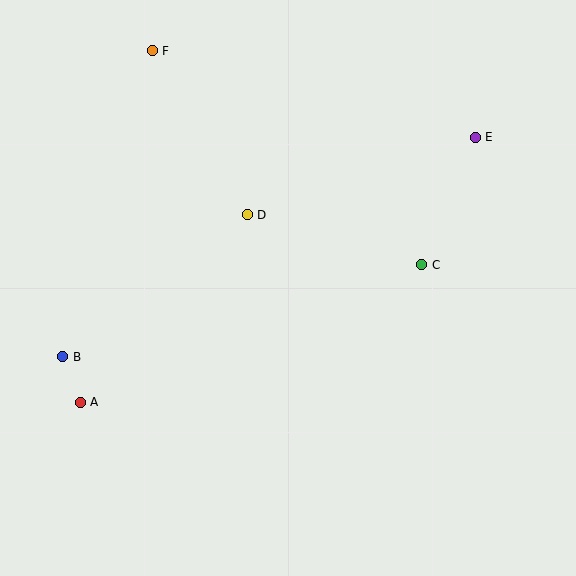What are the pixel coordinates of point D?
Point D is at (247, 215).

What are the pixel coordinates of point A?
Point A is at (80, 402).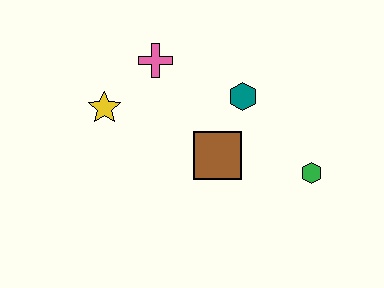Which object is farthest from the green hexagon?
The yellow star is farthest from the green hexagon.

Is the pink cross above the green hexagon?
Yes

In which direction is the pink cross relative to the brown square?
The pink cross is above the brown square.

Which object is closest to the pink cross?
The yellow star is closest to the pink cross.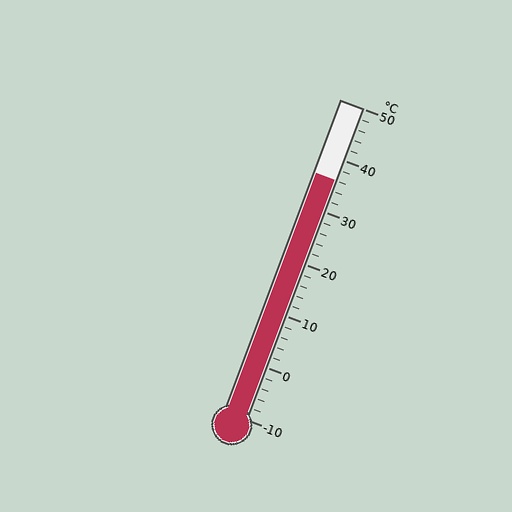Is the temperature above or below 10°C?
The temperature is above 10°C.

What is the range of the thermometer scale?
The thermometer scale ranges from -10°C to 50°C.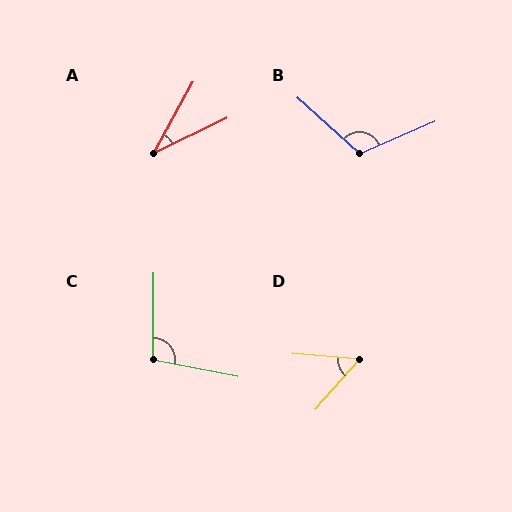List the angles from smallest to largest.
A (36°), D (54°), C (101°), B (115°).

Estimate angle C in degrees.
Approximately 101 degrees.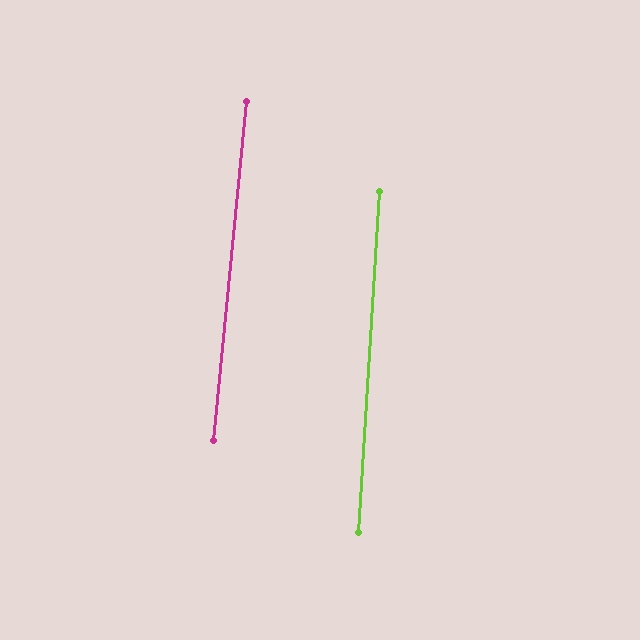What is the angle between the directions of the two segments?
Approximately 2 degrees.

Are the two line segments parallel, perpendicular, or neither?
Parallel — their directions differ by only 1.9°.